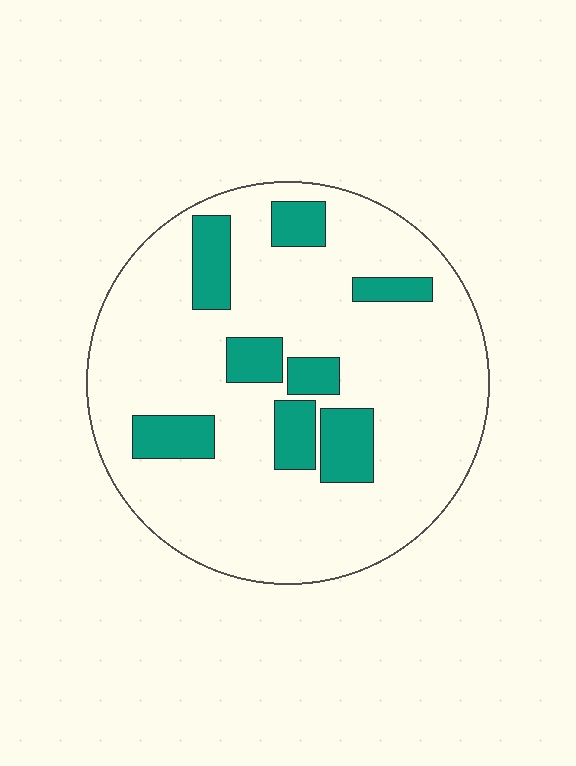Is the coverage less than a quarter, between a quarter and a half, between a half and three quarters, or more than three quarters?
Less than a quarter.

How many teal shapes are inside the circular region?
8.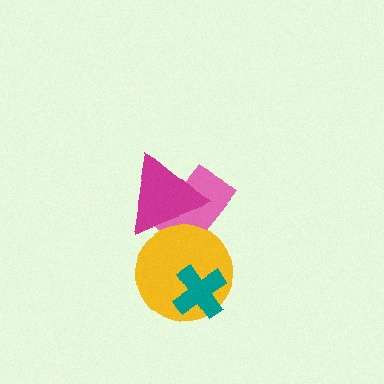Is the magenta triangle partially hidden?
Yes, it is partially covered by another shape.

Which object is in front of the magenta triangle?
The yellow circle is in front of the magenta triangle.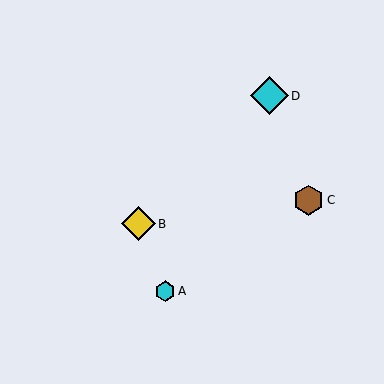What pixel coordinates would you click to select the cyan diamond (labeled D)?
Click at (269, 96) to select the cyan diamond D.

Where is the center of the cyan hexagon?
The center of the cyan hexagon is at (165, 291).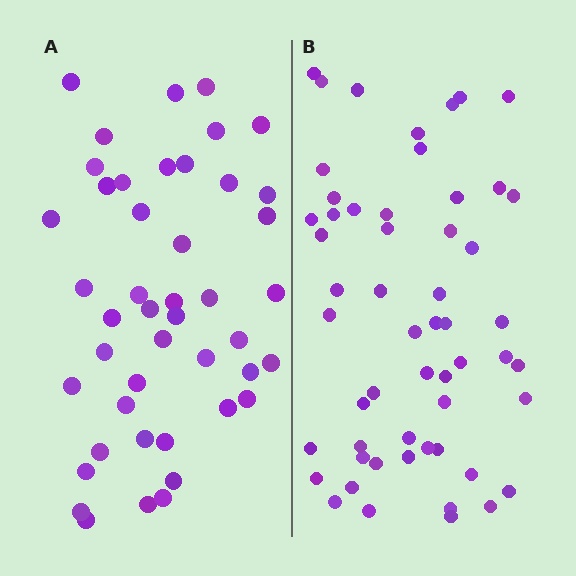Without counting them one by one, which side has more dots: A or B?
Region B (the right region) has more dots.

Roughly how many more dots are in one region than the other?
Region B has roughly 10 or so more dots than region A.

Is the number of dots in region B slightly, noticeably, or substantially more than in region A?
Region B has only slightly more — the two regions are fairly close. The ratio is roughly 1.2 to 1.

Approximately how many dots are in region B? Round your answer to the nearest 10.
About 60 dots. (The exact count is 55, which rounds to 60.)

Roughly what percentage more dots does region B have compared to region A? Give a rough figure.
About 20% more.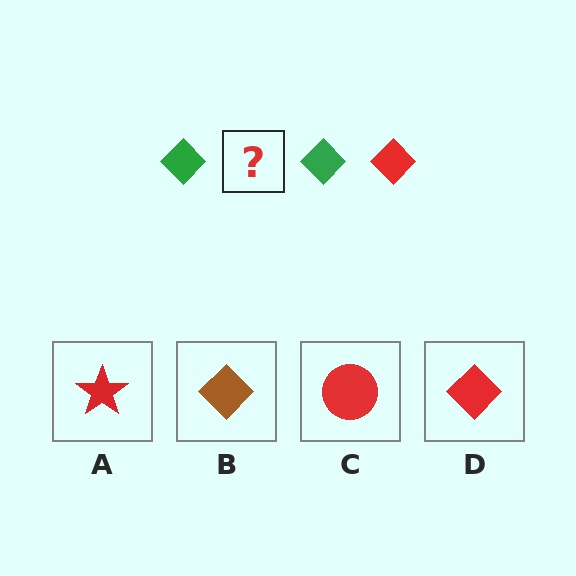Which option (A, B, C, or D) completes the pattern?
D.